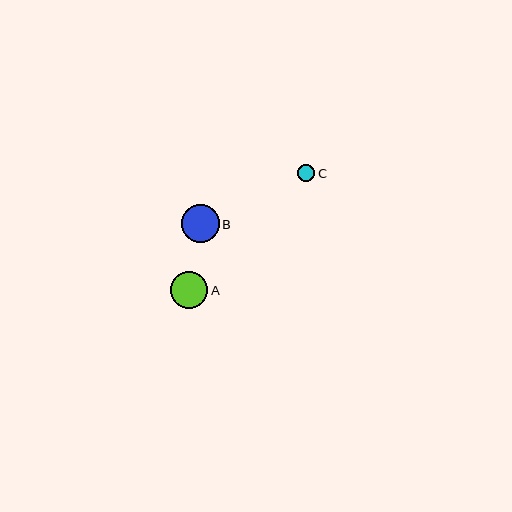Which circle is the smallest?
Circle C is the smallest with a size of approximately 17 pixels.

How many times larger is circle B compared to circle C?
Circle B is approximately 2.2 times the size of circle C.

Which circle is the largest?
Circle B is the largest with a size of approximately 37 pixels.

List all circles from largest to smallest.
From largest to smallest: B, A, C.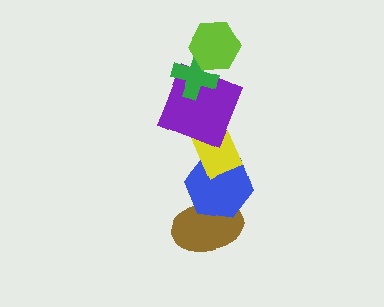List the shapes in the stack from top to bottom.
From top to bottom: the lime hexagon, the green cross, the purple square, the yellow rectangle, the blue hexagon, the brown ellipse.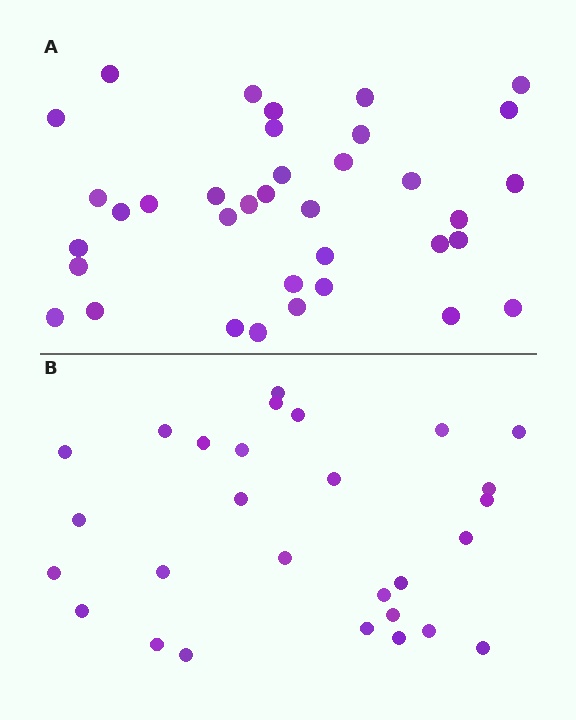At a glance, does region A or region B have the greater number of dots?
Region A (the top region) has more dots.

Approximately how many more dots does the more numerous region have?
Region A has roughly 8 or so more dots than region B.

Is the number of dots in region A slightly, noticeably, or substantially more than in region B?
Region A has noticeably more, but not dramatically so. The ratio is roughly 1.3 to 1.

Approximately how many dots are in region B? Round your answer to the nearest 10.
About 30 dots. (The exact count is 28, which rounds to 30.)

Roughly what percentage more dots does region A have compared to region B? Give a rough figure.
About 30% more.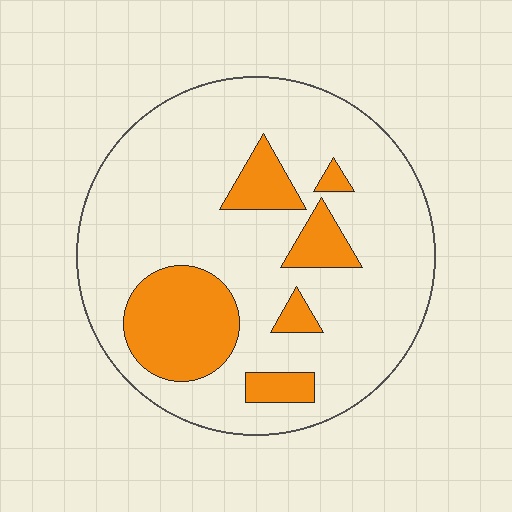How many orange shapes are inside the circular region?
6.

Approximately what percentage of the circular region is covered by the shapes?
Approximately 20%.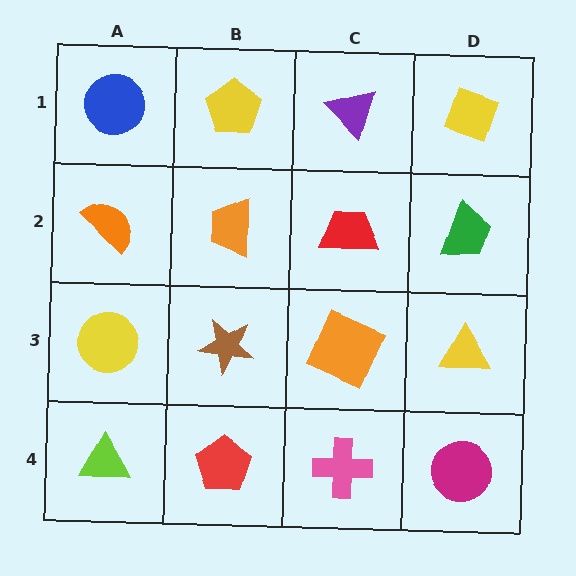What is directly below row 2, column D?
A yellow triangle.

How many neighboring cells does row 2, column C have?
4.